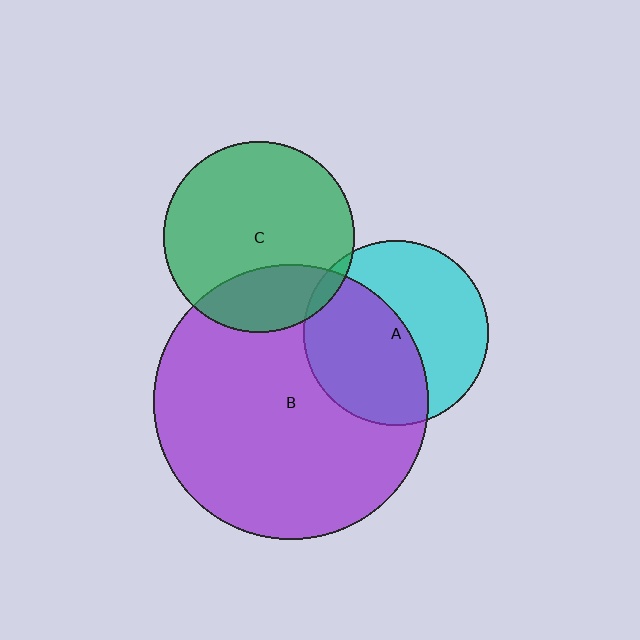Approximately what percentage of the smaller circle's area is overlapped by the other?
Approximately 5%.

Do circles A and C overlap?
Yes.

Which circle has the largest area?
Circle B (purple).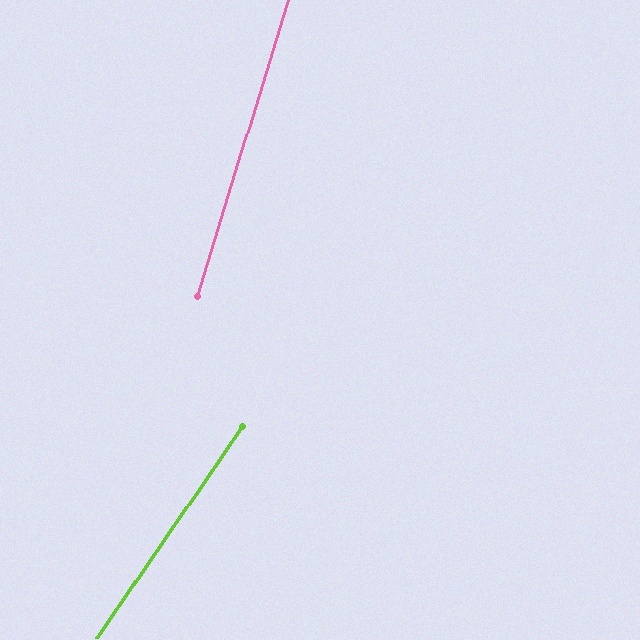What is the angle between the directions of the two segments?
Approximately 17 degrees.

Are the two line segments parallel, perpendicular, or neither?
Neither parallel nor perpendicular — they differ by about 17°.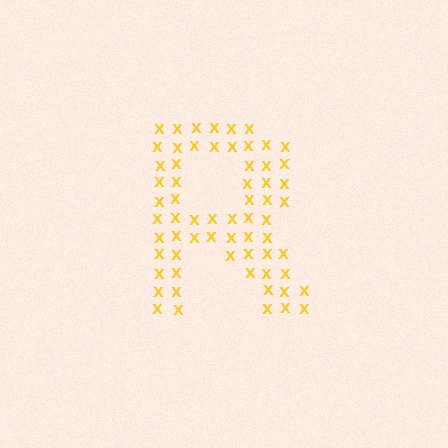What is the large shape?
The large shape is the letter R.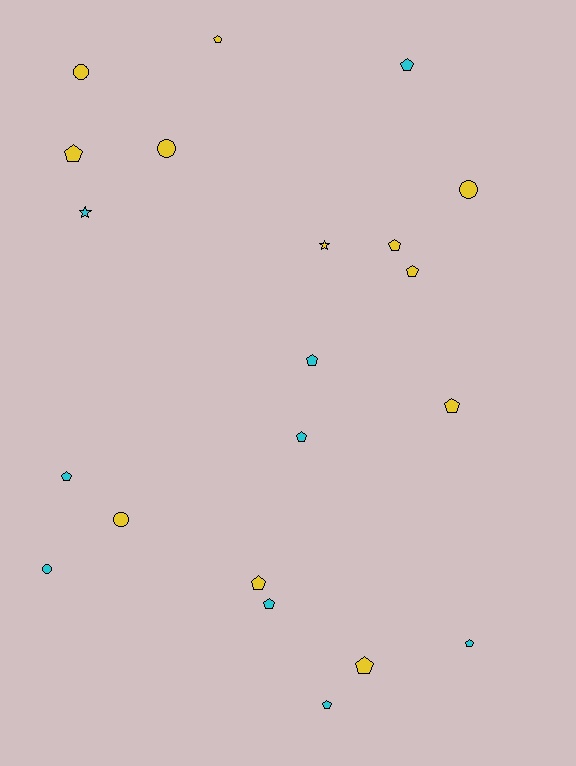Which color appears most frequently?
Yellow, with 12 objects.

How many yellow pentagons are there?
There are 7 yellow pentagons.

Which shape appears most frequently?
Pentagon, with 14 objects.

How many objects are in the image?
There are 21 objects.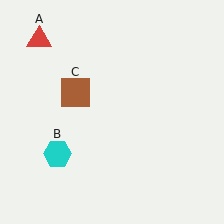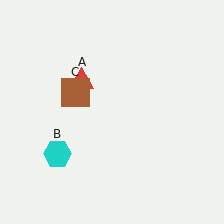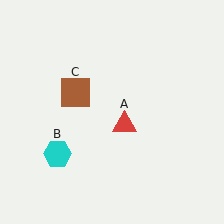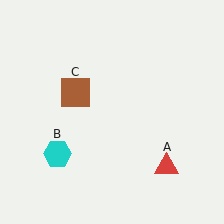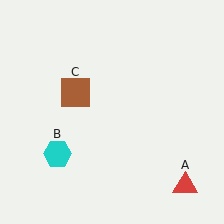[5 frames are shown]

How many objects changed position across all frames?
1 object changed position: red triangle (object A).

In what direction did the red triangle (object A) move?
The red triangle (object A) moved down and to the right.